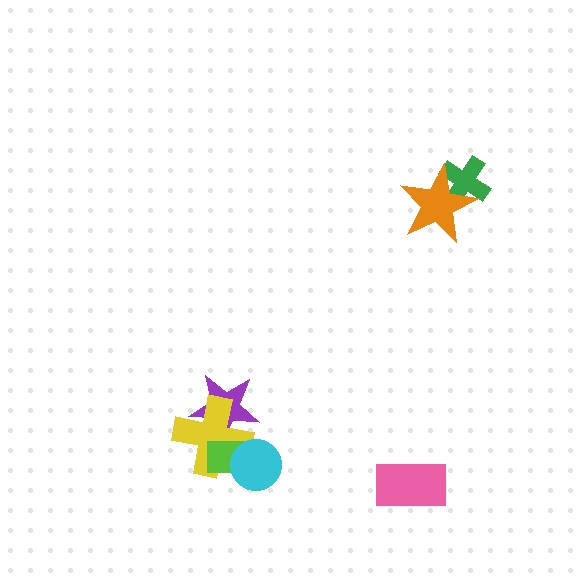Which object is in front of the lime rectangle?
The cyan circle is in front of the lime rectangle.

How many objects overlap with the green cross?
1 object overlaps with the green cross.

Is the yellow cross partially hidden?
Yes, it is partially covered by another shape.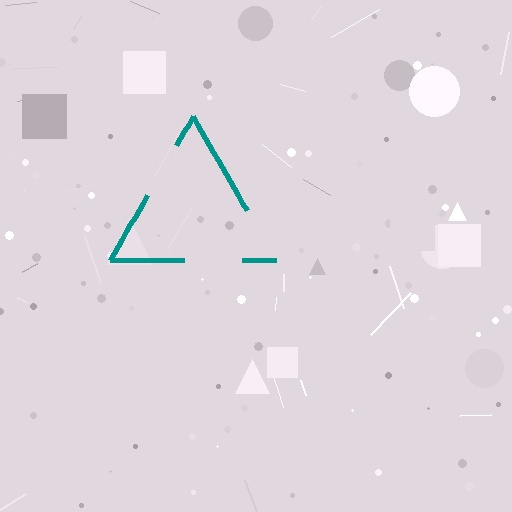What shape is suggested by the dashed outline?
The dashed outline suggests a triangle.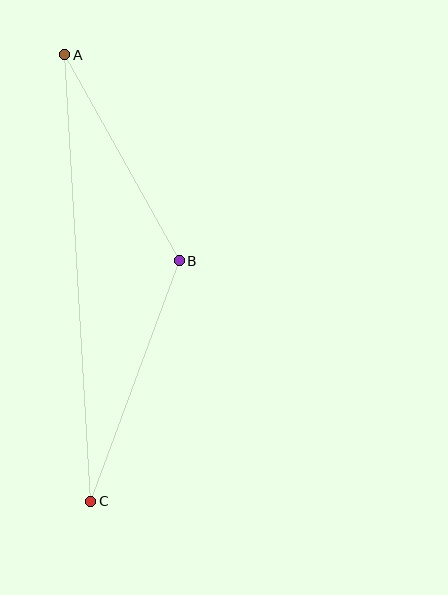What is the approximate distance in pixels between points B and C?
The distance between B and C is approximately 256 pixels.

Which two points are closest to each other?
Points A and B are closest to each other.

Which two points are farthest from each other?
Points A and C are farthest from each other.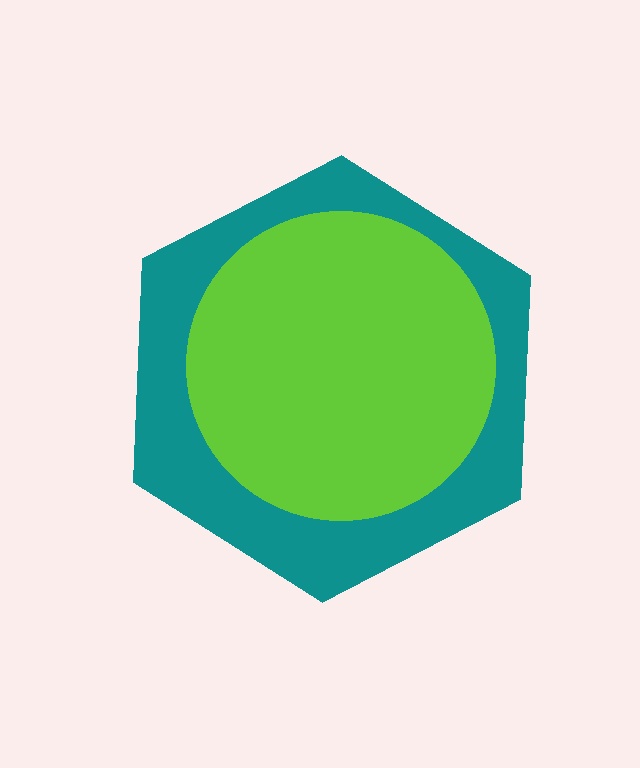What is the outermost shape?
The teal hexagon.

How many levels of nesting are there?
2.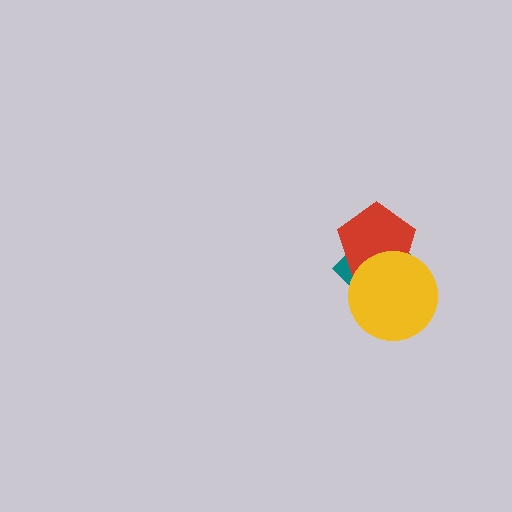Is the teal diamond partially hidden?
Yes, it is partially covered by another shape.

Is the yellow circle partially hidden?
No, no other shape covers it.